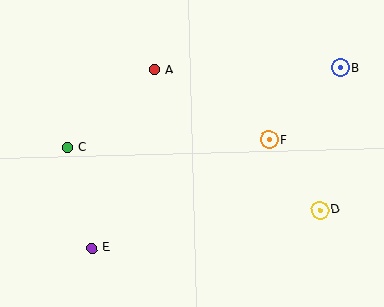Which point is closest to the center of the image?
Point F at (269, 140) is closest to the center.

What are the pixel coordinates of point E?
Point E is at (91, 248).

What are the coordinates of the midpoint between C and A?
The midpoint between C and A is at (110, 109).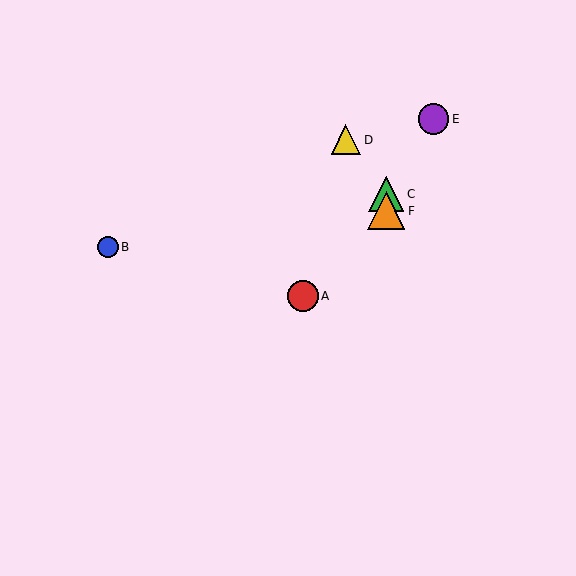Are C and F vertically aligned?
Yes, both are at x≈386.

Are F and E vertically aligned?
No, F is at x≈386 and E is at x≈434.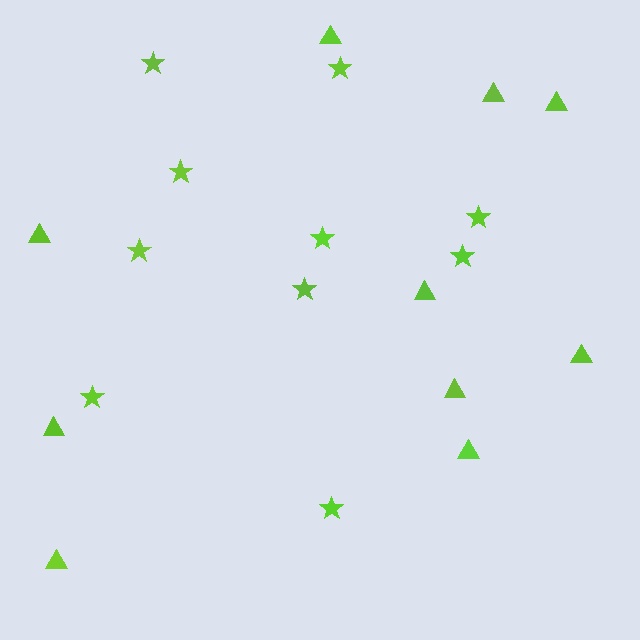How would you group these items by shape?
There are 2 groups: one group of triangles (10) and one group of stars (10).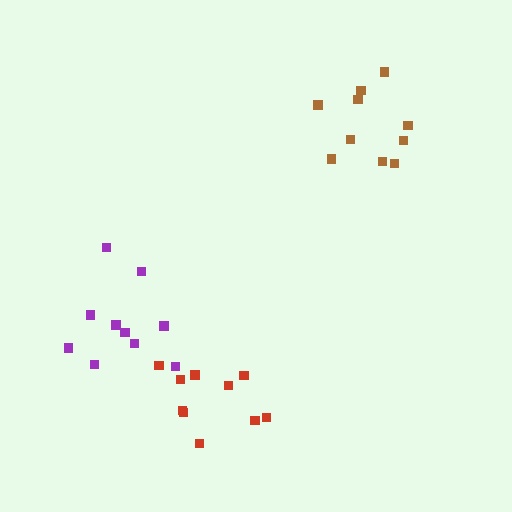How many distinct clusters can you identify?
There are 3 distinct clusters.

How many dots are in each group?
Group 1: 11 dots, Group 2: 10 dots, Group 3: 10 dots (31 total).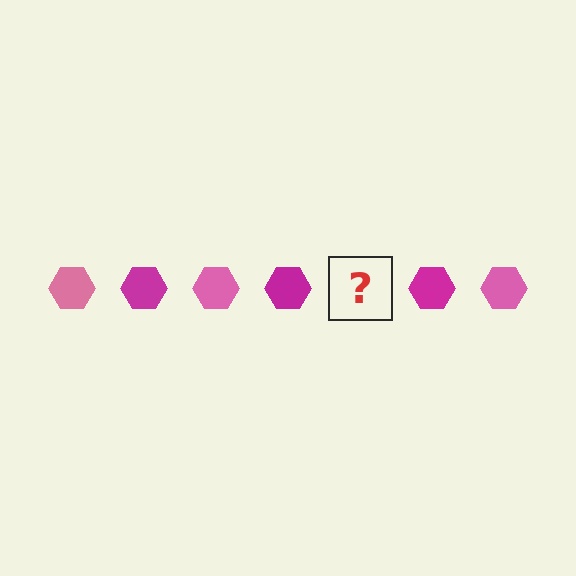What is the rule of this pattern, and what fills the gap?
The rule is that the pattern cycles through pink, magenta hexagons. The gap should be filled with a pink hexagon.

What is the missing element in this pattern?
The missing element is a pink hexagon.